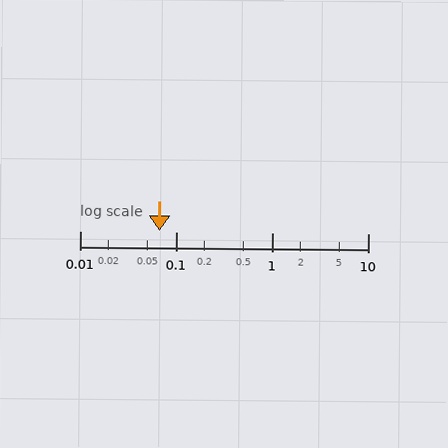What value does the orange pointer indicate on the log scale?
The pointer indicates approximately 0.068.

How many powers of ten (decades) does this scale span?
The scale spans 3 decades, from 0.01 to 10.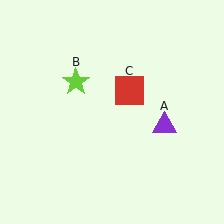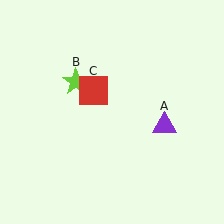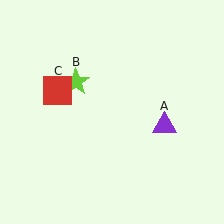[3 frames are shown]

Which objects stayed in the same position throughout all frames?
Purple triangle (object A) and lime star (object B) remained stationary.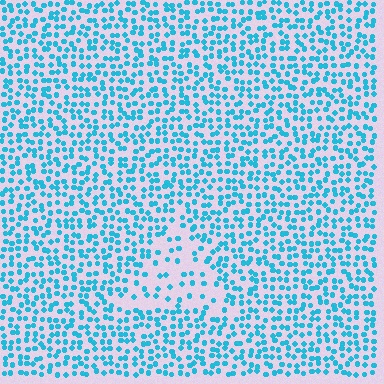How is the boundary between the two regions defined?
The boundary is defined by a change in element density (approximately 2.3x ratio). All elements are the same color, size, and shape.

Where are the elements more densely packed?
The elements are more densely packed outside the triangle boundary.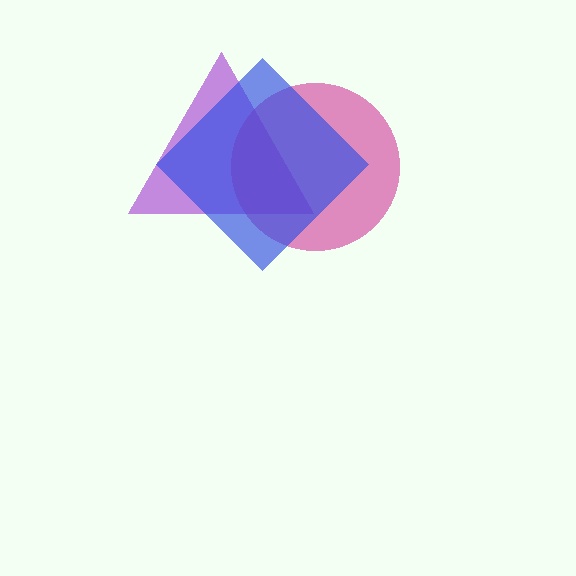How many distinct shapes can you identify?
There are 3 distinct shapes: a purple triangle, a magenta circle, a blue diamond.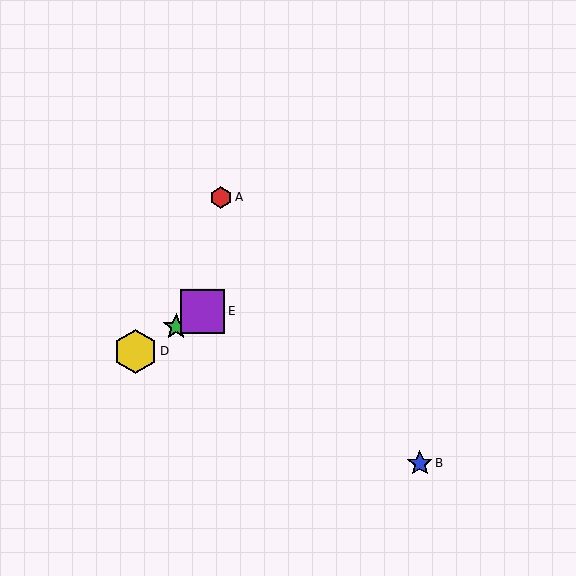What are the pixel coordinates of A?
Object A is at (221, 197).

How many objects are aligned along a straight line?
3 objects (C, D, E) are aligned along a straight line.